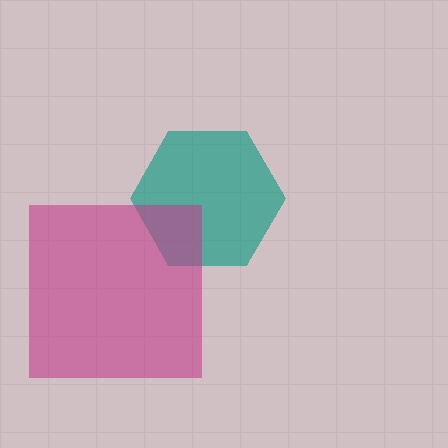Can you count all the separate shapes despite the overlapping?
Yes, there are 2 separate shapes.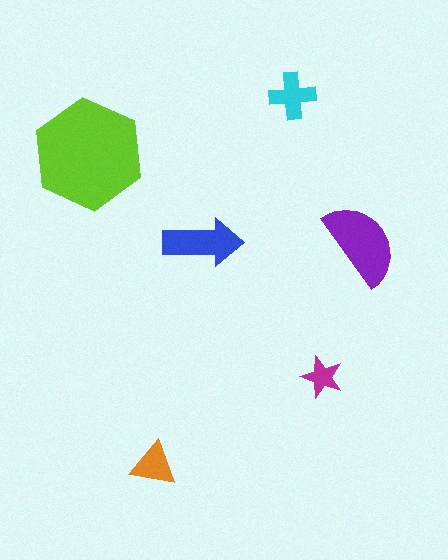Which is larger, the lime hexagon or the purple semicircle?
The lime hexagon.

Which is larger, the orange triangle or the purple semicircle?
The purple semicircle.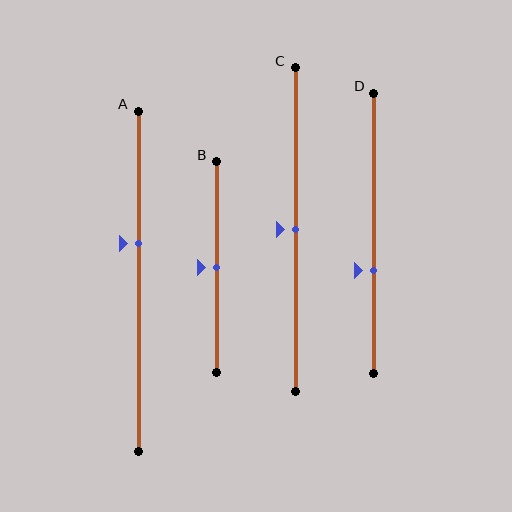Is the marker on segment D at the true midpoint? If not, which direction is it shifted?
No, the marker on segment D is shifted downward by about 13% of the segment length.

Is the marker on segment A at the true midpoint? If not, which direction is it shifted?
No, the marker on segment A is shifted upward by about 11% of the segment length.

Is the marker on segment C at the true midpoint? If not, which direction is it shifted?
Yes, the marker on segment C is at the true midpoint.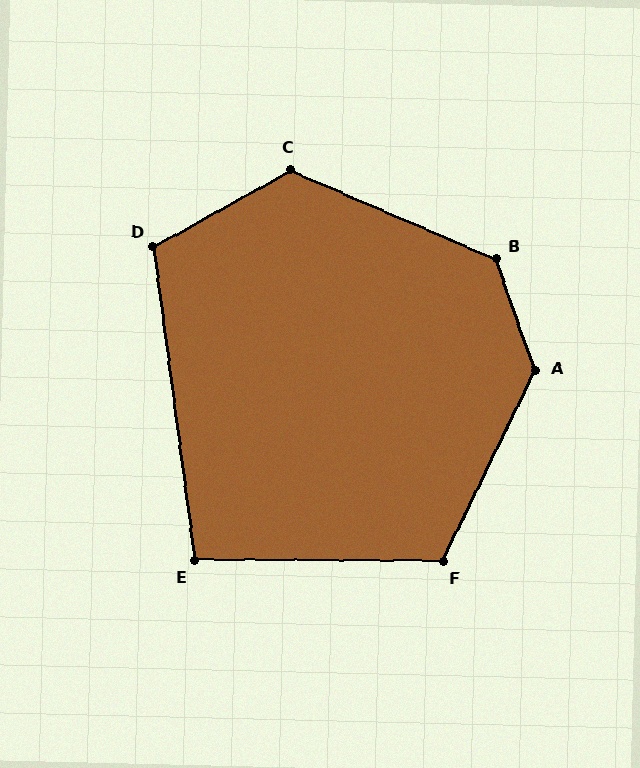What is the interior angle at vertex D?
Approximately 112 degrees (obtuse).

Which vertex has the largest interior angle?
A, at approximately 135 degrees.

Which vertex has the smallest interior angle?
E, at approximately 98 degrees.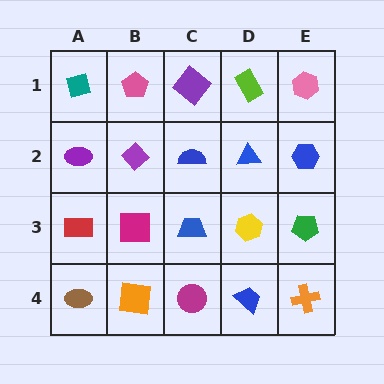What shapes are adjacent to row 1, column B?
A purple diamond (row 2, column B), a teal diamond (row 1, column A), a purple diamond (row 1, column C).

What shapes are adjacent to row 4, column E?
A green pentagon (row 3, column E), a blue trapezoid (row 4, column D).